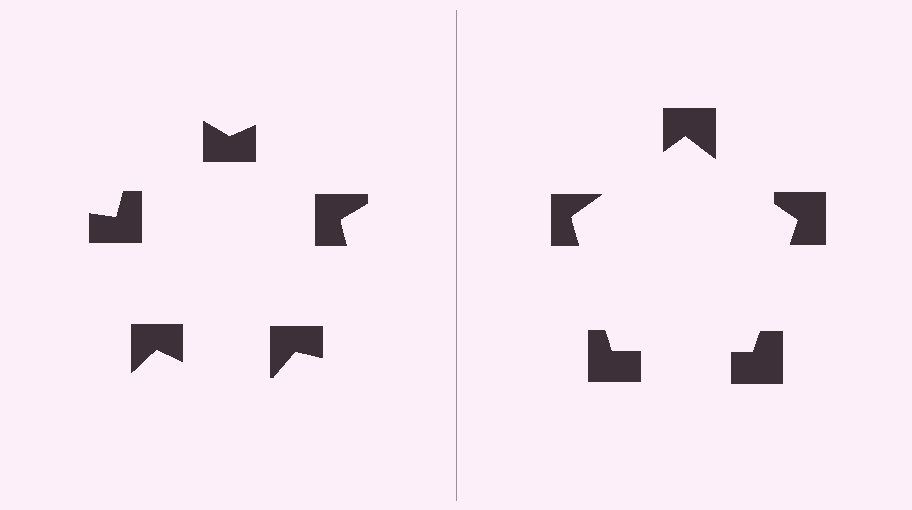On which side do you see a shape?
An illusory pentagon appears on the right side. On the left side the wedge cuts are rotated, so no coherent shape forms.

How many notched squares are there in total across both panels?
10 — 5 on each side.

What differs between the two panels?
The notched squares are positioned identically on both sides; only the wedge orientations differ. On the right they align to a pentagon; on the left they are misaligned.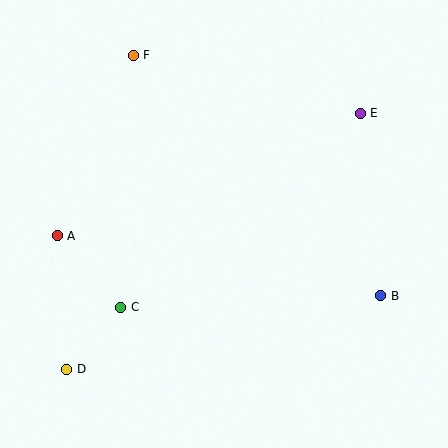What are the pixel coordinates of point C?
Point C is at (121, 307).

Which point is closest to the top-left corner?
Point F is closest to the top-left corner.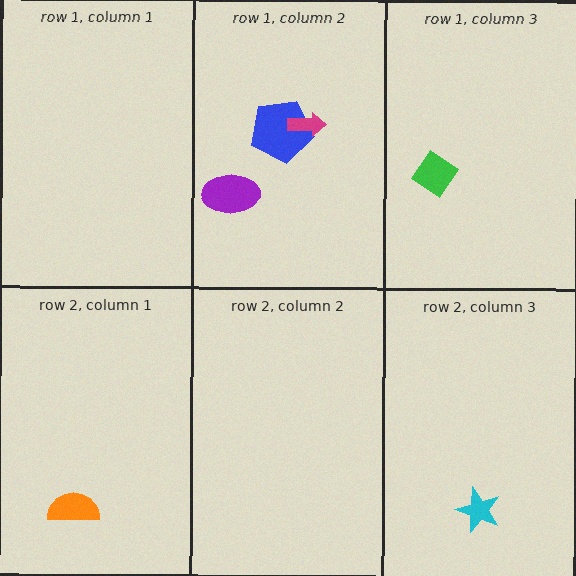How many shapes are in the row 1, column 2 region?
3.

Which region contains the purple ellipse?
The row 1, column 2 region.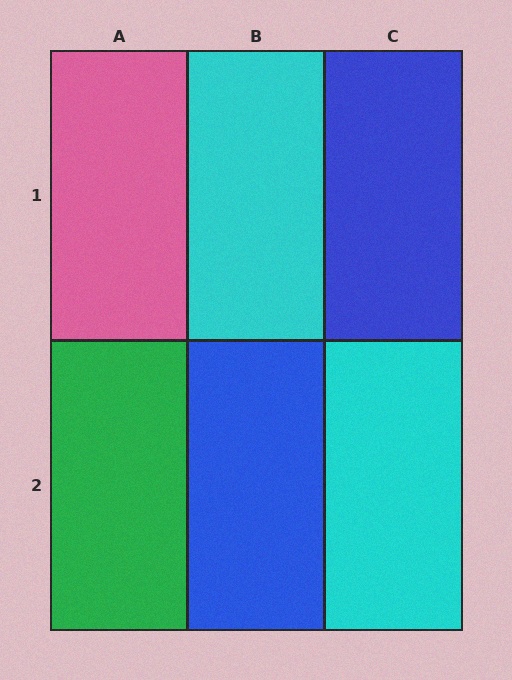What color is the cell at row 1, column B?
Cyan.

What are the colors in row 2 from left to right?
Green, blue, cyan.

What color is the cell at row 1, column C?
Blue.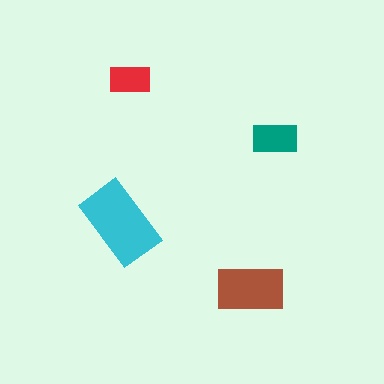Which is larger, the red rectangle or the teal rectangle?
The teal one.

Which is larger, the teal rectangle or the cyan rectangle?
The cyan one.